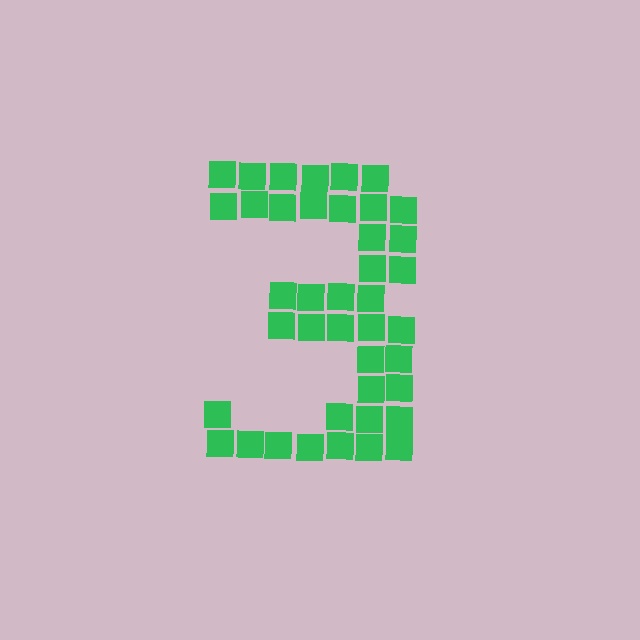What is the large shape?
The large shape is the digit 3.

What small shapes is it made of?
It is made of small squares.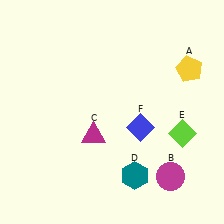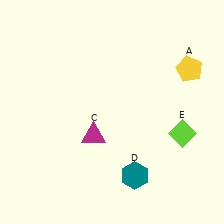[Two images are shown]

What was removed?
The blue diamond (F), the magenta circle (B) were removed in Image 2.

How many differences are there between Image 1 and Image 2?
There are 2 differences between the two images.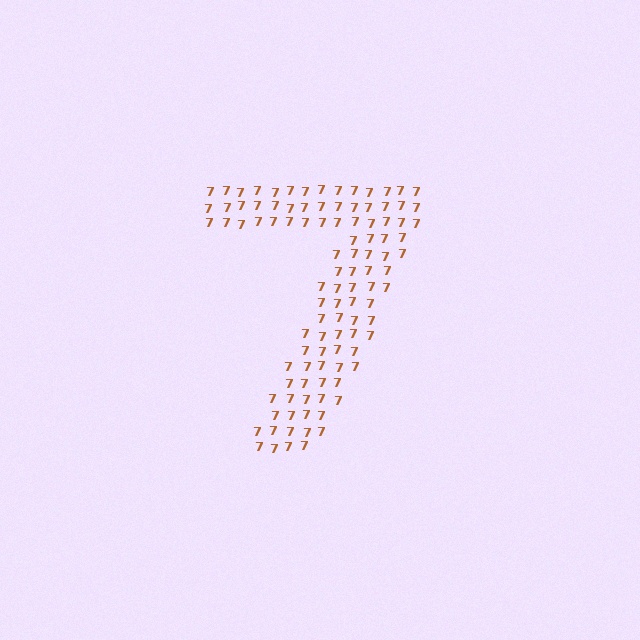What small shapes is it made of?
It is made of small digit 7's.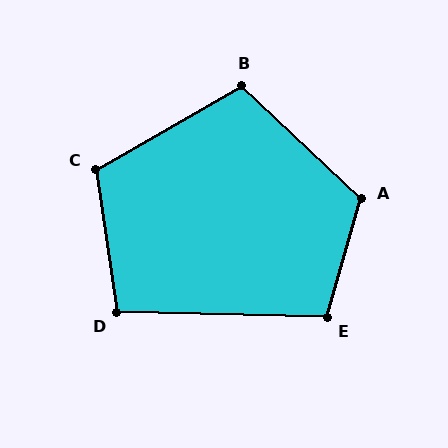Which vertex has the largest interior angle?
A, at approximately 118 degrees.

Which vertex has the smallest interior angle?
D, at approximately 99 degrees.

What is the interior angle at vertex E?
Approximately 104 degrees (obtuse).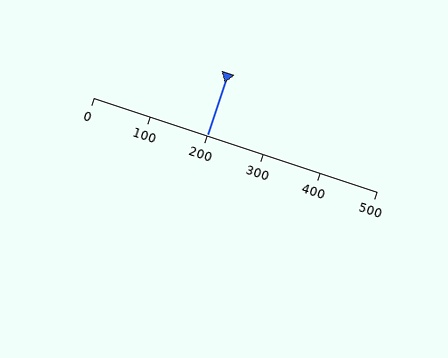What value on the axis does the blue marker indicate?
The marker indicates approximately 200.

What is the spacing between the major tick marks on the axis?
The major ticks are spaced 100 apart.